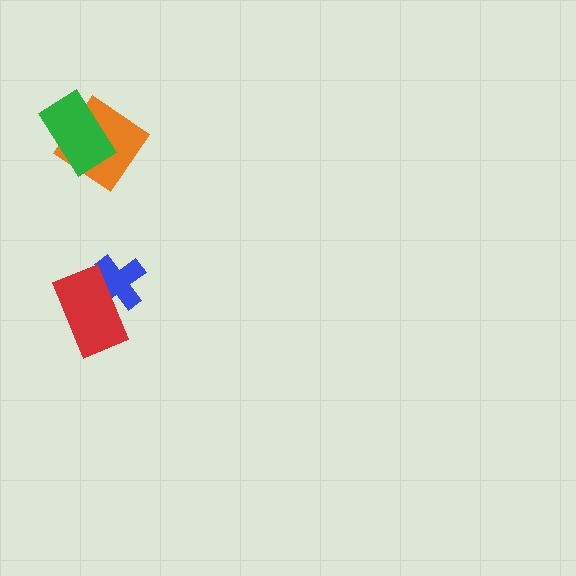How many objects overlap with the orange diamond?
1 object overlaps with the orange diamond.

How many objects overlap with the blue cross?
1 object overlaps with the blue cross.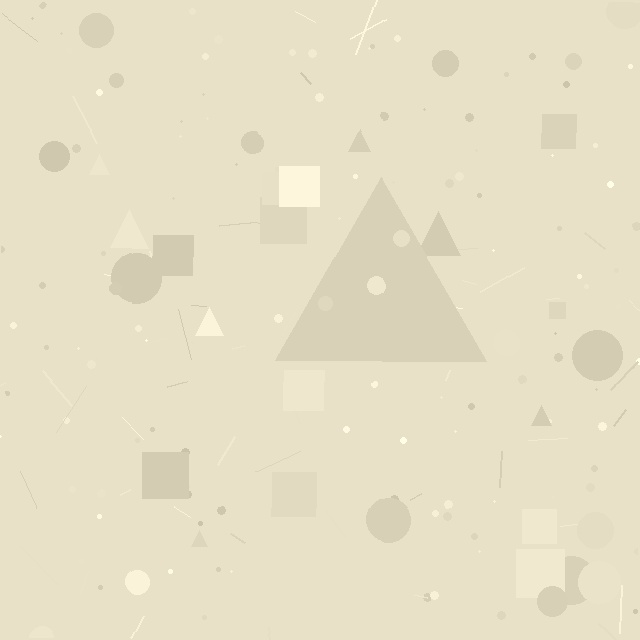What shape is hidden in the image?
A triangle is hidden in the image.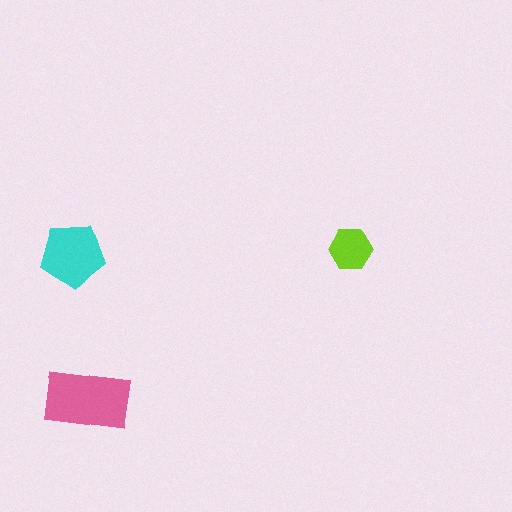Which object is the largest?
The pink rectangle.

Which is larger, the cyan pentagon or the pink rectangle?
The pink rectangle.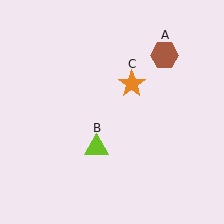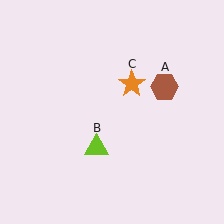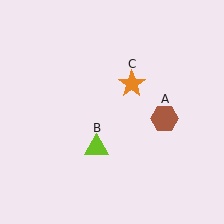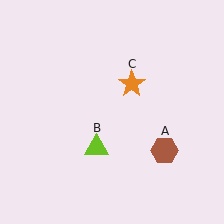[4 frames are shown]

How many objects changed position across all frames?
1 object changed position: brown hexagon (object A).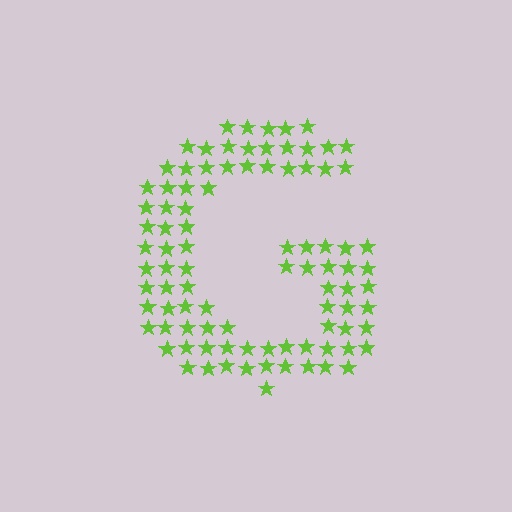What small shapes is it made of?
It is made of small stars.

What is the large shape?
The large shape is the letter G.